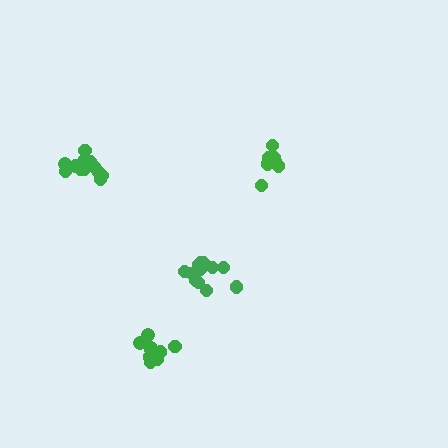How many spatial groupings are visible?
There are 4 spatial groupings.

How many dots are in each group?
Group 1: 8 dots, Group 2: 12 dots, Group 3: 13 dots, Group 4: 9 dots (42 total).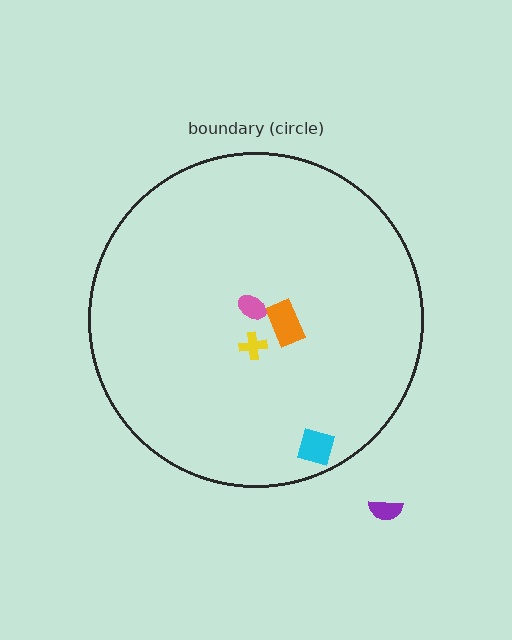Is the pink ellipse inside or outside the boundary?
Inside.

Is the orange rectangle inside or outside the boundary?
Inside.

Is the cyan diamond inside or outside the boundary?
Inside.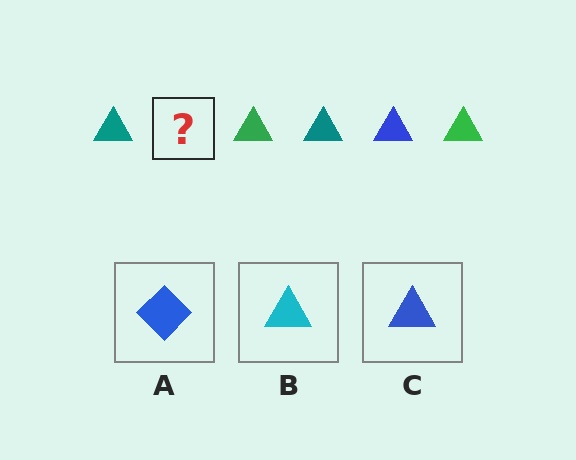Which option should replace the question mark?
Option C.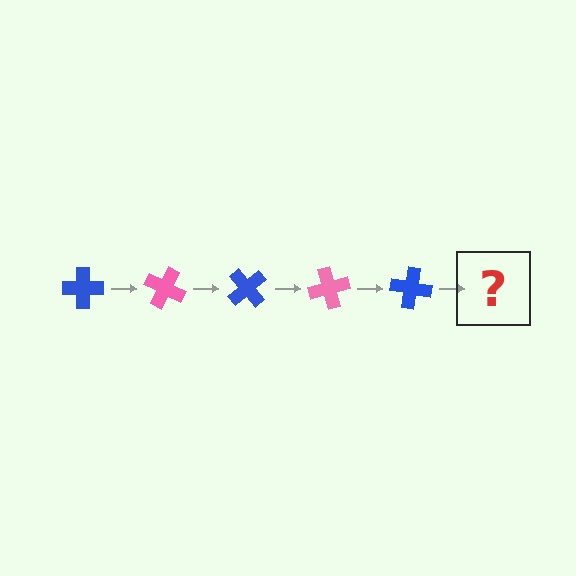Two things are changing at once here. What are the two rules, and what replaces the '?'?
The two rules are that it rotates 25 degrees each step and the color cycles through blue and pink. The '?' should be a pink cross, rotated 125 degrees from the start.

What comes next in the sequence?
The next element should be a pink cross, rotated 125 degrees from the start.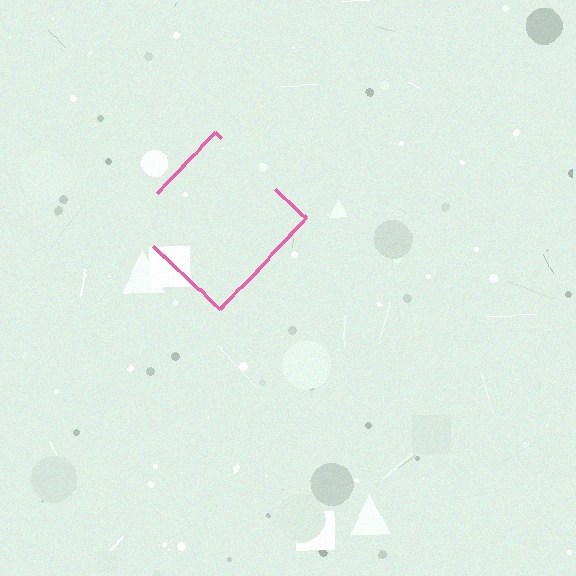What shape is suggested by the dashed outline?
The dashed outline suggests a diamond.